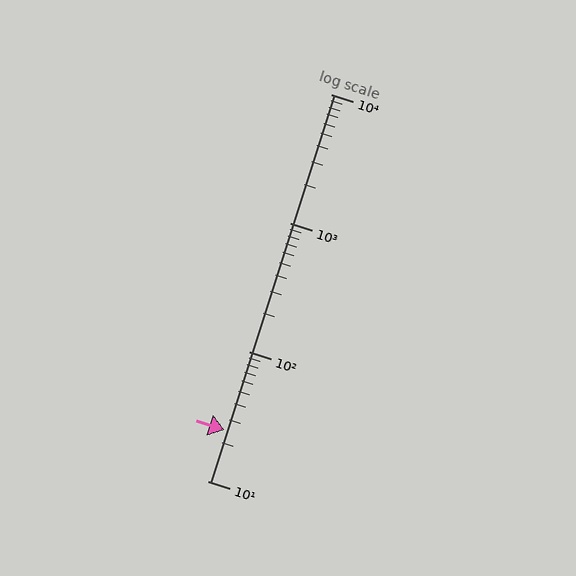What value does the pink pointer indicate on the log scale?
The pointer indicates approximately 25.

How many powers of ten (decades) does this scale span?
The scale spans 3 decades, from 10 to 10000.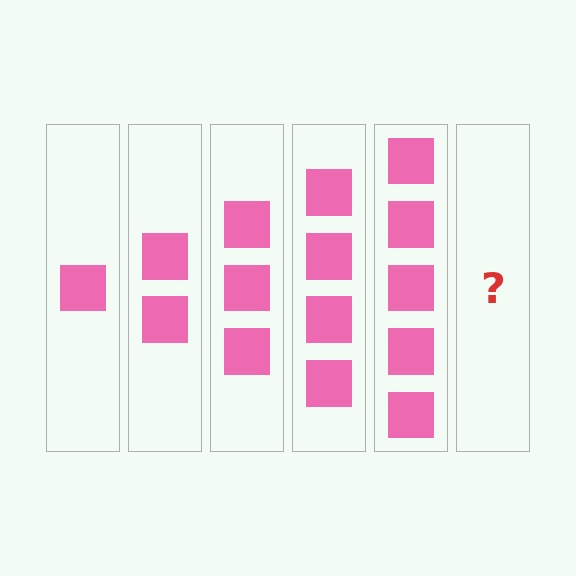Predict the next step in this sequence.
The next step is 6 squares.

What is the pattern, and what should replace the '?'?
The pattern is that each step adds one more square. The '?' should be 6 squares.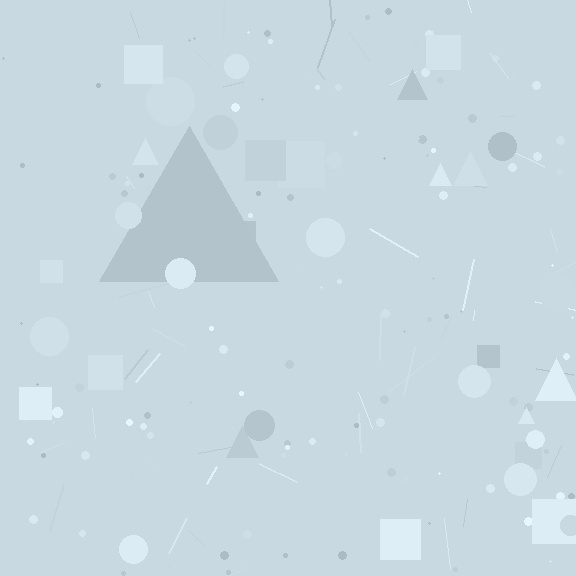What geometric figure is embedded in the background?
A triangle is embedded in the background.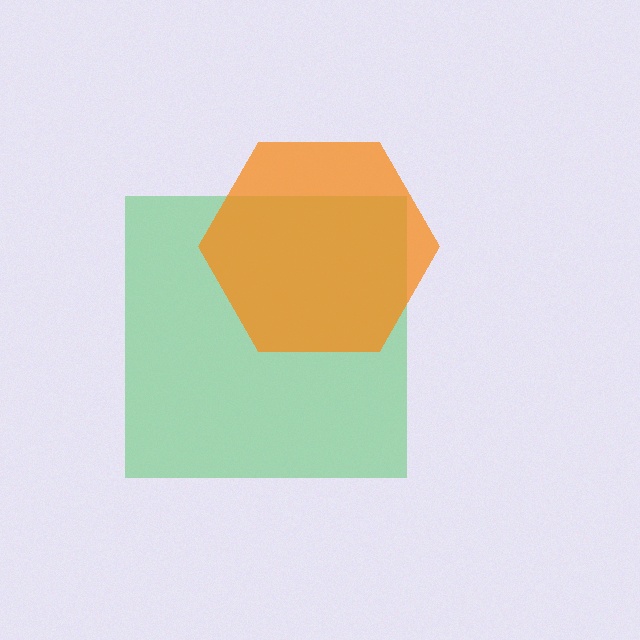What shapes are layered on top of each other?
The layered shapes are: a green square, an orange hexagon.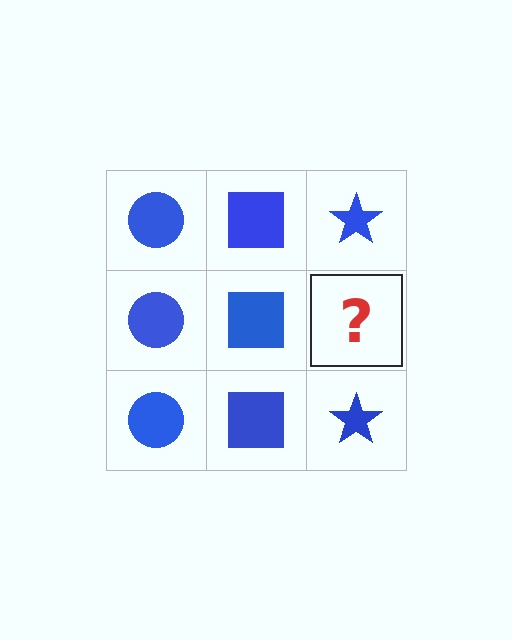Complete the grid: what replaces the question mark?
The question mark should be replaced with a blue star.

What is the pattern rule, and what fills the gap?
The rule is that each column has a consistent shape. The gap should be filled with a blue star.